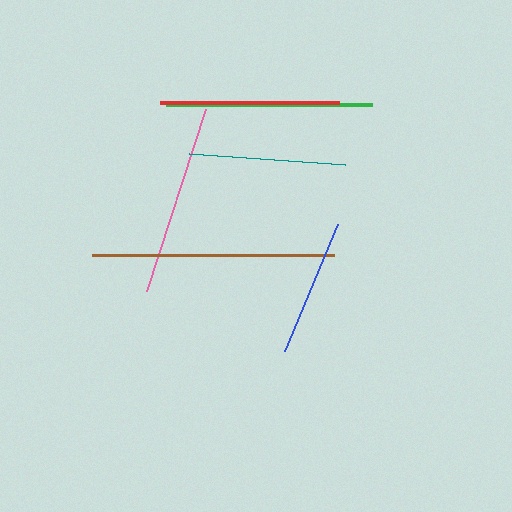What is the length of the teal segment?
The teal segment is approximately 157 pixels long.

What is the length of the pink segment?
The pink segment is approximately 191 pixels long.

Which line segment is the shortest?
The blue line is the shortest at approximately 138 pixels.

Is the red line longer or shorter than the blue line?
The red line is longer than the blue line.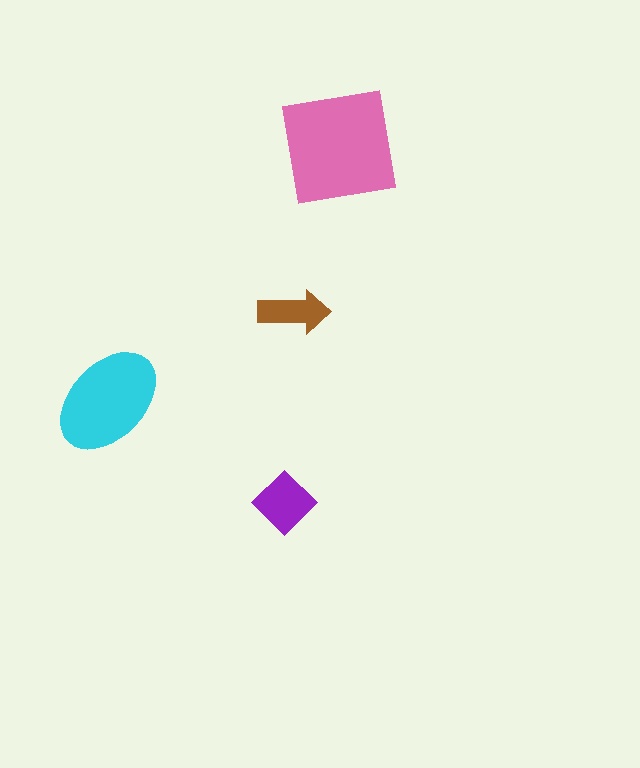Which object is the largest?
The pink square.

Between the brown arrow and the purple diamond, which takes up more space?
The purple diamond.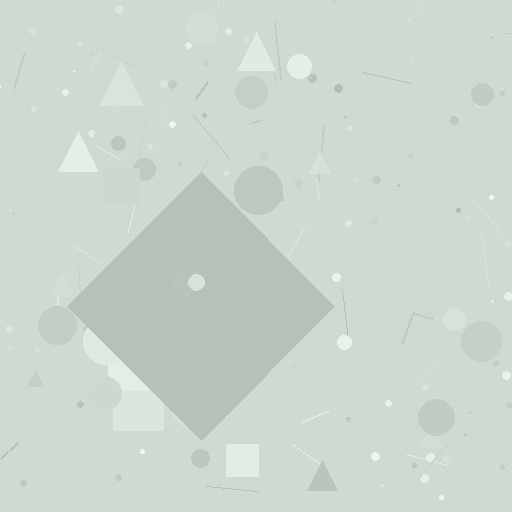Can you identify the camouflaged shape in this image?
The camouflaged shape is a diamond.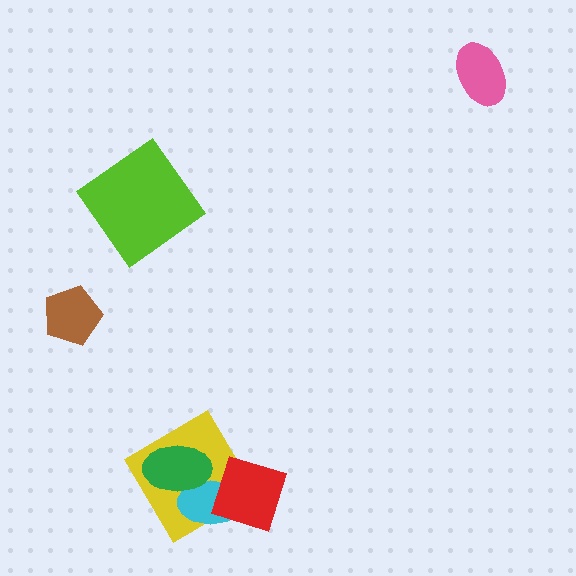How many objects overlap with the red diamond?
2 objects overlap with the red diamond.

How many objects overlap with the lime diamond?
0 objects overlap with the lime diamond.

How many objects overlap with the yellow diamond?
3 objects overlap with the yellow diamond.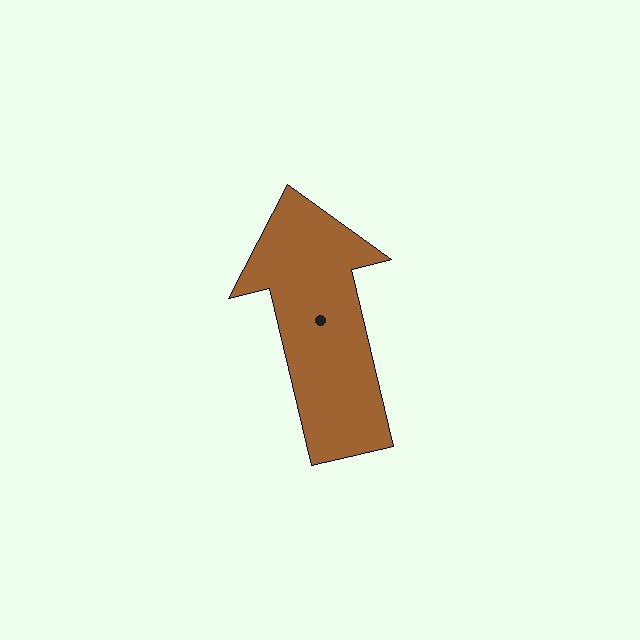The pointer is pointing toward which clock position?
Roughly 12 o'clock.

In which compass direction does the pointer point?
North.